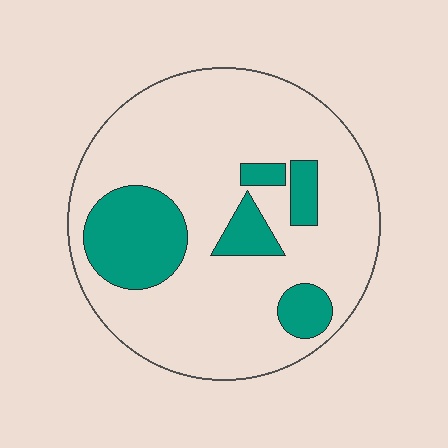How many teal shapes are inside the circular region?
5.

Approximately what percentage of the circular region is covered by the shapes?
Approximately 20%.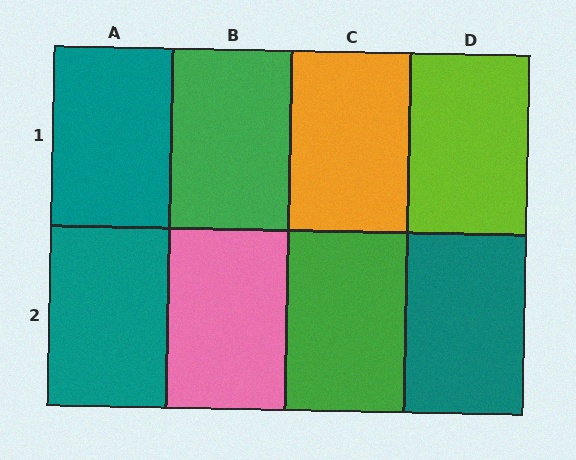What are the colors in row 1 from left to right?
Teal, green, orange, lime.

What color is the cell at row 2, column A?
Teal.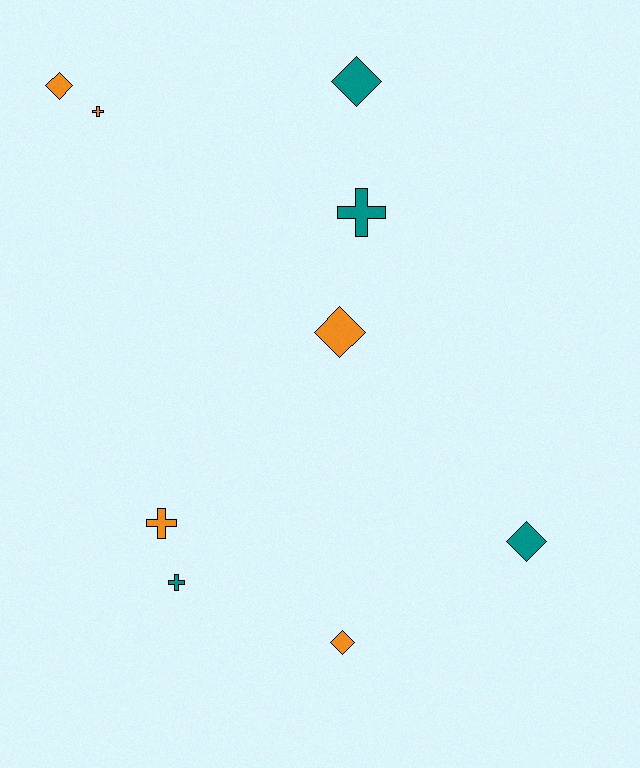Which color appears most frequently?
Orange, with 5 objects.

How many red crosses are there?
There are no red crosses.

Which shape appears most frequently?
Diamond, with 5 objects.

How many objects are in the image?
There are 9 objects.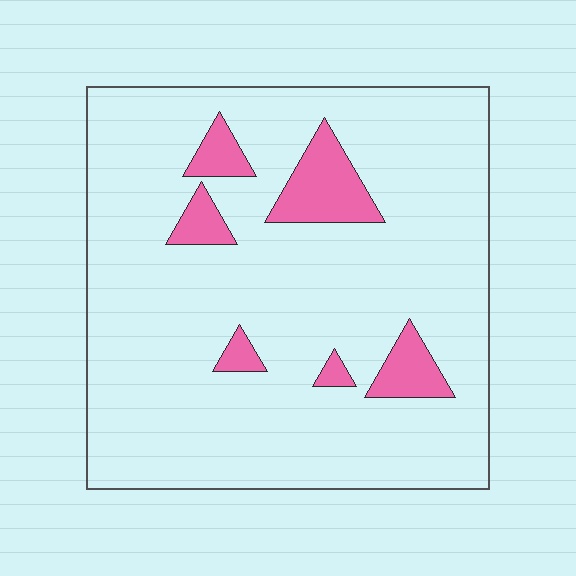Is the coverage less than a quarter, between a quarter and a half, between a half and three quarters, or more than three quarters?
Less than a quarter.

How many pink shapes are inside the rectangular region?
6.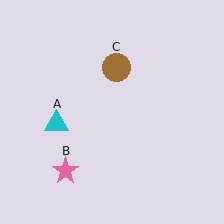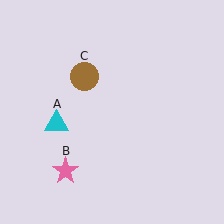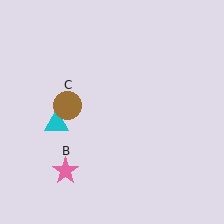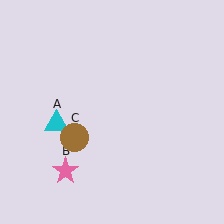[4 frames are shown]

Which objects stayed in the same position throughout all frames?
Cyan triangle (object A) and pink star (object B) remained stationary.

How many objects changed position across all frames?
1 object changed position: brown circle (object C).